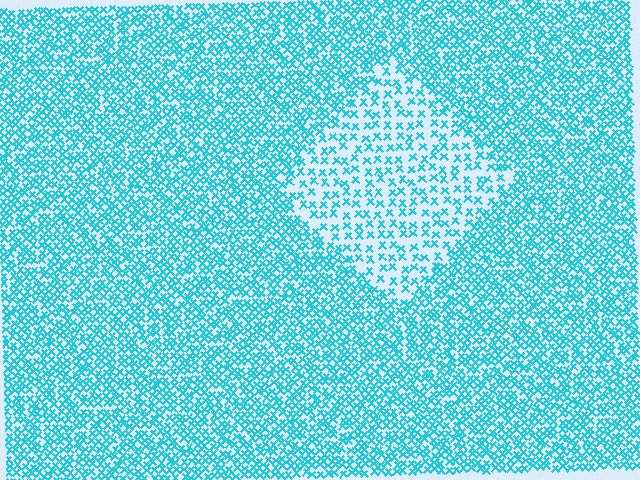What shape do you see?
I see a diamond.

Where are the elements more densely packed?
The elements are more densely packed outside the diamond boundary.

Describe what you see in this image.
The image contains small cyan elements arranged at two different densities. A diamond-shaped region is visible where the elements are less densely packed than the surrounding area.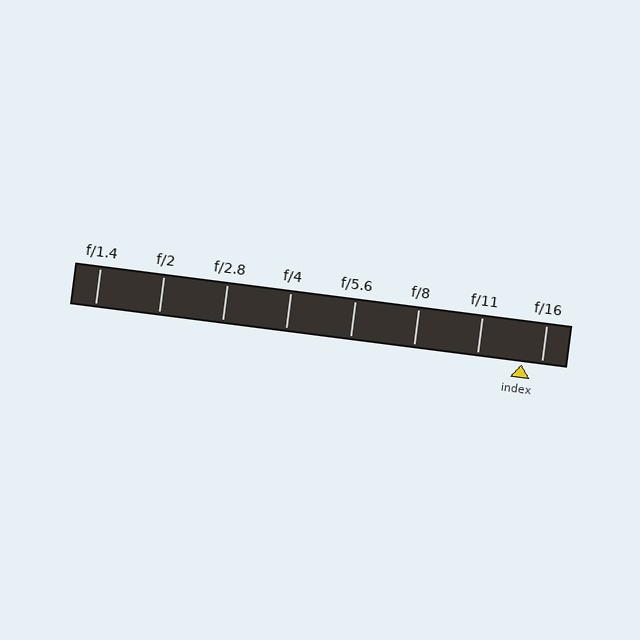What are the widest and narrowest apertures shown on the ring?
The widest aperture shown is f/1.4 and the narrowest is f/16.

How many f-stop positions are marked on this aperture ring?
There are 8 f-stop positions marked.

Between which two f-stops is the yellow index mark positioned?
The index mark is between f/11 and f/16.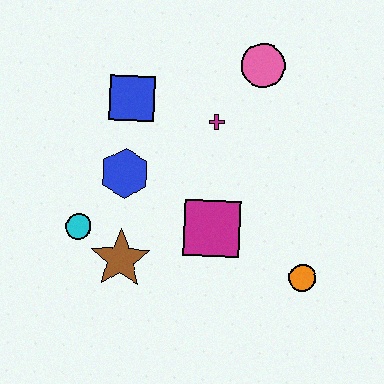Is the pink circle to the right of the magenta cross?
Yes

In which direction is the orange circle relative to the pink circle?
The orange circle is below the pink circle.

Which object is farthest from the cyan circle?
The pink circle is farthest from the cyan circle.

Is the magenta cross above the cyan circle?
Yes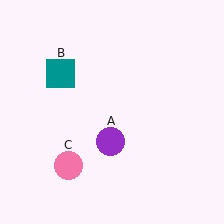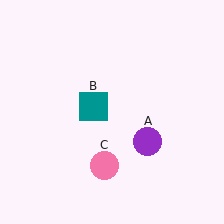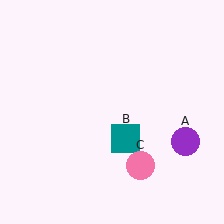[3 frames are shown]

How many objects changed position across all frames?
3 objects changed position: purple circle (object A), teal square (object B), pink circle (object C).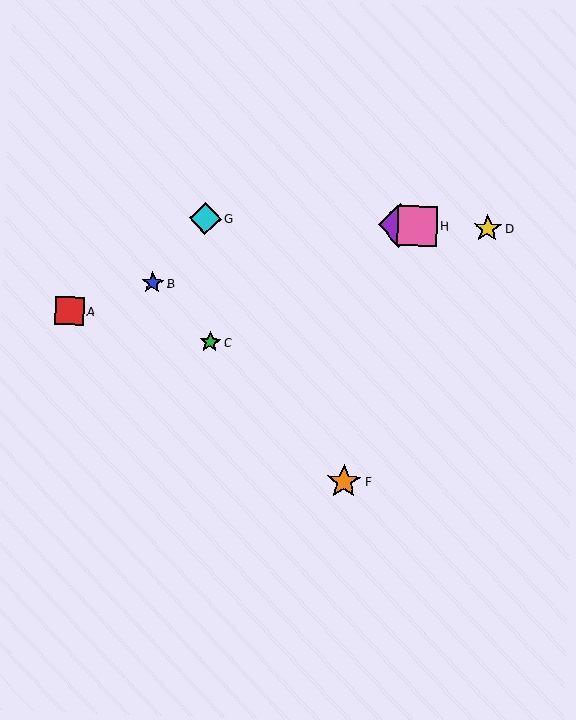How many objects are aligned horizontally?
4 objects (D, E, G, H) are aligned horizontally.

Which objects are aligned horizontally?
Objects D, E, G, H are aligned horizontally.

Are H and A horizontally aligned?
No, H is at y≈226 and A is at y≈311.